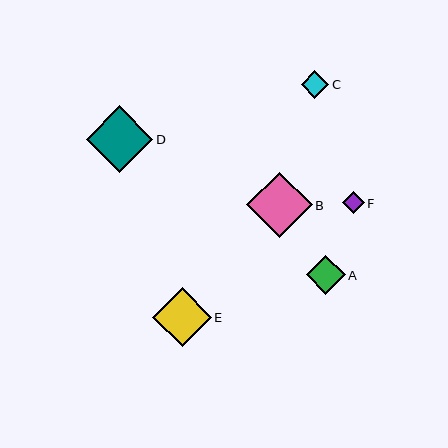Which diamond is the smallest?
Diamond F is the smallest with a size of approximately 22 pixels.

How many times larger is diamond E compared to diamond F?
Diamond E is approximately 2.6 times the size of diamond F.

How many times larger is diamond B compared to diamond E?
Diamond B is approximately 1.1 times the size of diamond E.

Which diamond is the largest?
Diamond D is the largest with a size of approximately 67 pixels.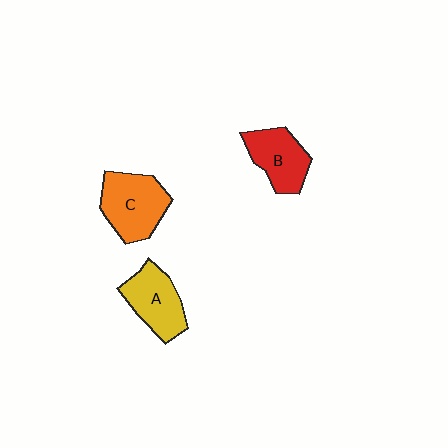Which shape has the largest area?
Shape C (orange).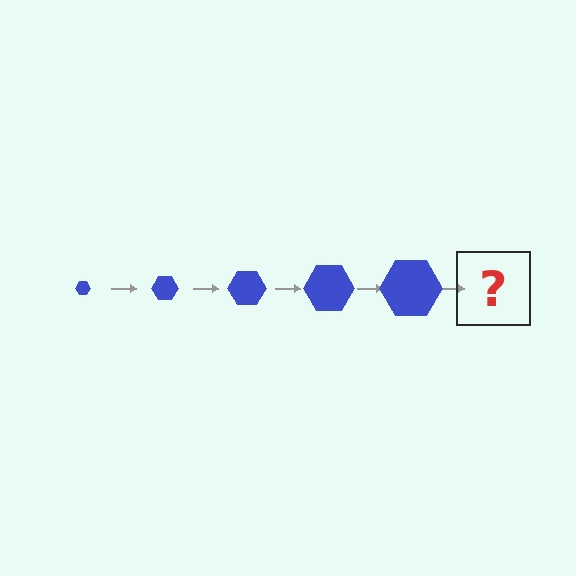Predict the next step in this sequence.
The next step is a blue hexagon, larger than the previous one.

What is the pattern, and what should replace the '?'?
The pattern is that the hexagon gets progressively larger each step. The '?' should be a blue hexagon, larger than the previous one.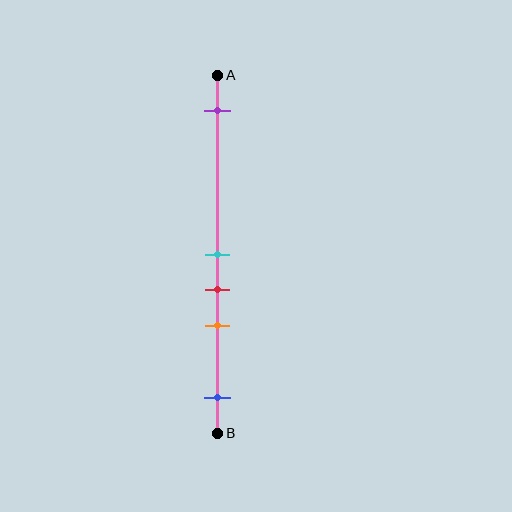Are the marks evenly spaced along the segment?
No, the marks are not evenly spaced.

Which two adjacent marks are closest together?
The cyan and red marks are the closest adjacent pair.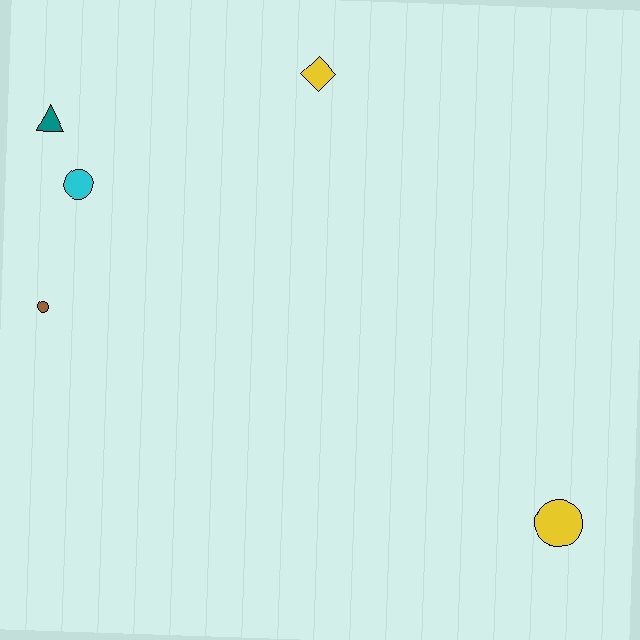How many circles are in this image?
There are 3 circles.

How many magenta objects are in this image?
There are no magenta objects.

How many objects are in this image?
There are 5 objects.